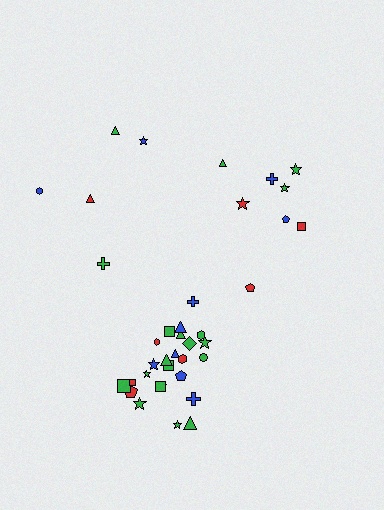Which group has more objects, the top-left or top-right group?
The top-right group.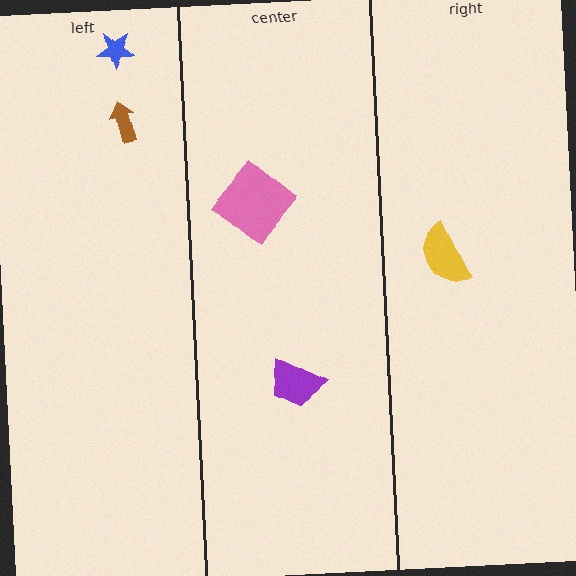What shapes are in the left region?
The brown arrow, the blue star.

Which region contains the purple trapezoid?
The center region.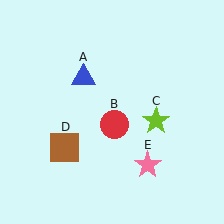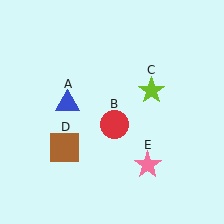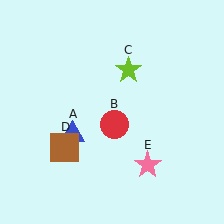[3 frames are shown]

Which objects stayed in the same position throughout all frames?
Red circle (object B) and brown square (object D) and pink star (object E) remained stationary.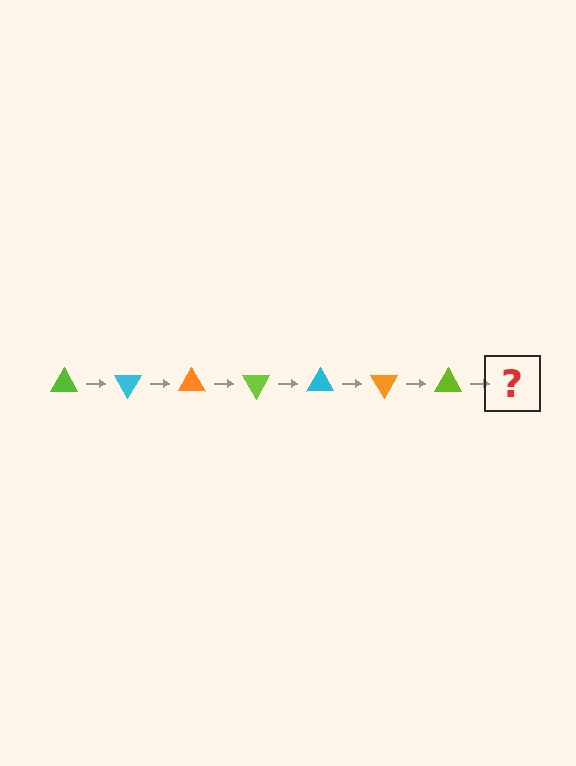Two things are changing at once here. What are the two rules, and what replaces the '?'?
The two rules are that it rotates 60 degrees each step and the color cycles through lime, cyan, and orange. The '?' should be a cyan triangle, rotated 420 degrees from the start.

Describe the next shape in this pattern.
It should be a cyan triangle, rotated 420 degrees from the start.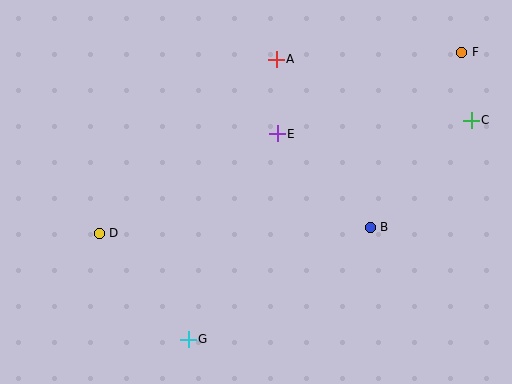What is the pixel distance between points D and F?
The distance between D and F is 405 pixels.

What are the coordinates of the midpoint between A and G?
The midpoint between A and G is at (232, 199).